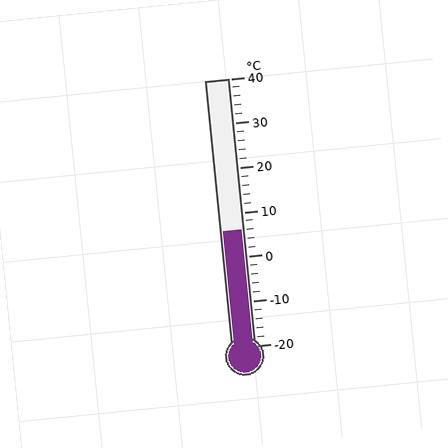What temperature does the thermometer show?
The thermometer shows approximately 6°C.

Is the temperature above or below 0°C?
The temperature is above 0°C.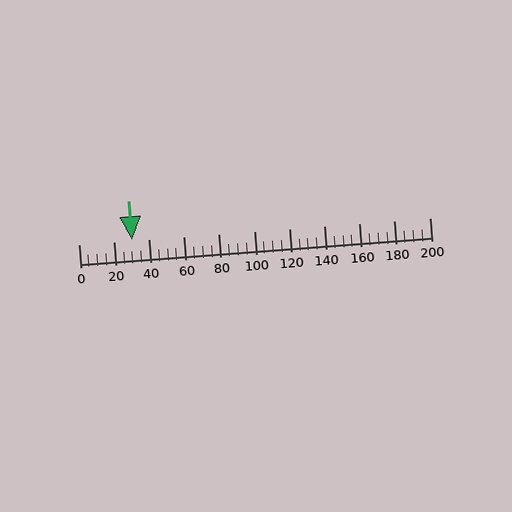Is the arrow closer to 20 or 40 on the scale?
The arrow is closer to 40.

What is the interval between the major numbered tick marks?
The major tick marks are spaced 20 units apart.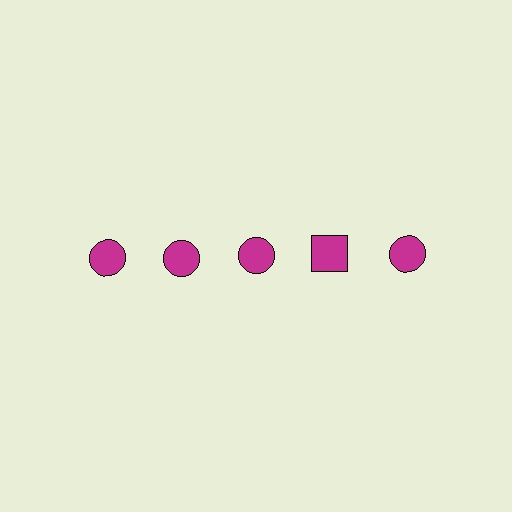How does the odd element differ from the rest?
It has a different shape: square instead of circle.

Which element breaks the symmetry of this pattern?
The magenta square in the top row, second from right column breaks the symmetry. All other shapes are magenta circles.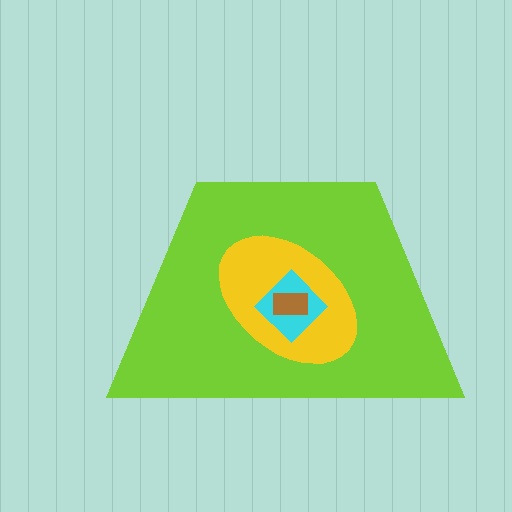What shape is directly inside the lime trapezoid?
The yellow ellipse.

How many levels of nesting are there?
4.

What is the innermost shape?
The brown rectangle.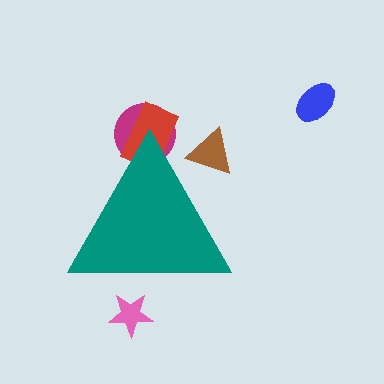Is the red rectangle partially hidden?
Yes, the red rectangle is partially hidden behind the teal triangle.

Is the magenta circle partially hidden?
Yes, the magenta circle is partially hidden behind the teal triangle.